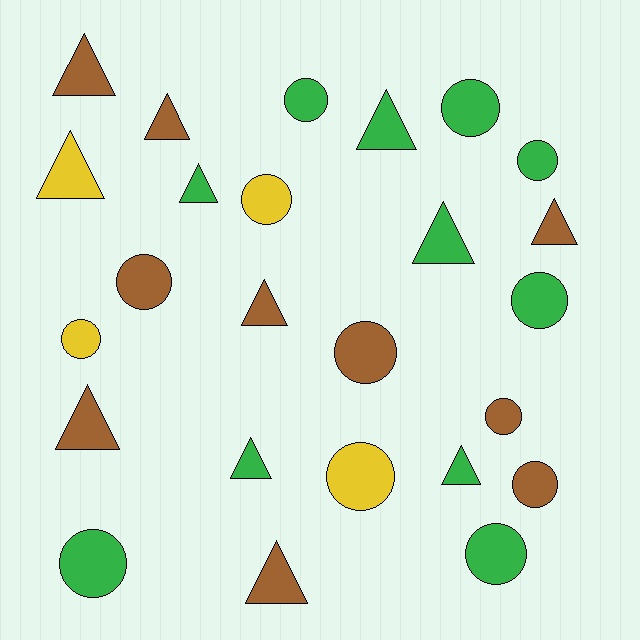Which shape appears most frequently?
Circle, with 13 objects.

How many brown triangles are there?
There are 6 brown triangles.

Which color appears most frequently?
Green, with 11 objects.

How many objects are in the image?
There are 25 objects.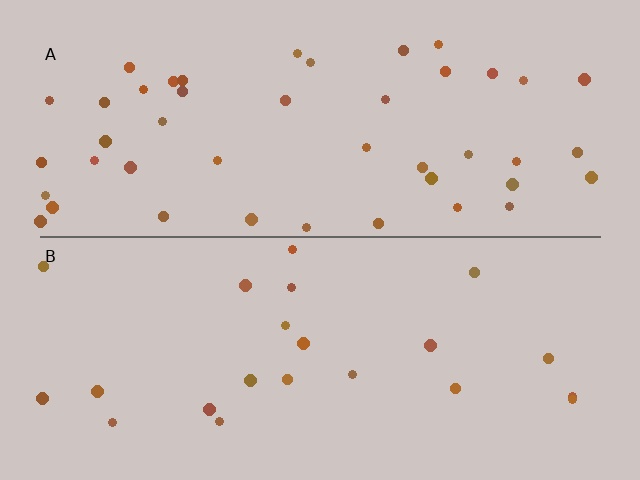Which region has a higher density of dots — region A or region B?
A (the top).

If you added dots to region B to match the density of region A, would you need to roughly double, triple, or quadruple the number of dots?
Approximately double.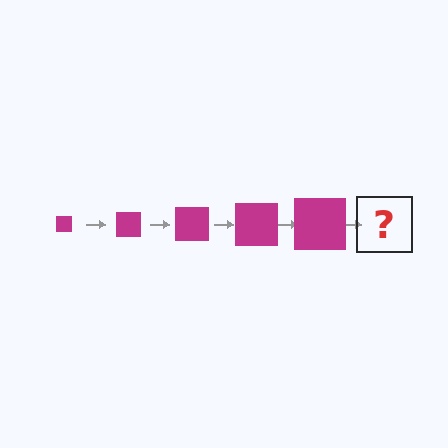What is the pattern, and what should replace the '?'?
The pattern is that the square gets progressively larger each step. The '?' should be a magenta square, larger than the previous one.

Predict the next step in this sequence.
The next step is a magenta square, larger than the previous one.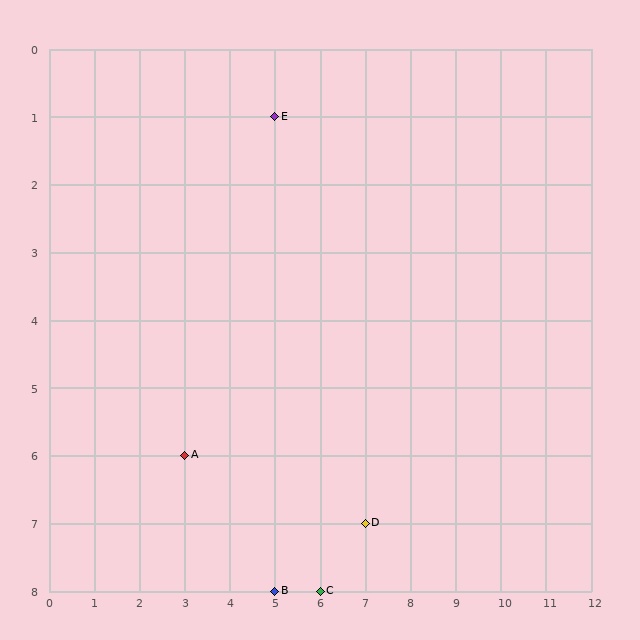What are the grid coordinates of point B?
Point B is at grid coordinates (5, 8).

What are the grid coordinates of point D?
Point D is at grid coordinates (7, 7).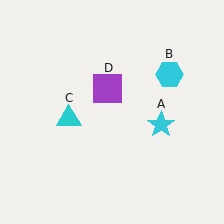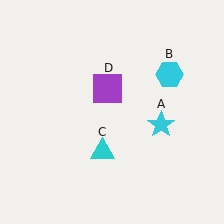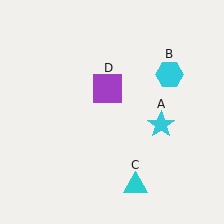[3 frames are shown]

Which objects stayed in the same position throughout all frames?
Cyan star (object A) and cyan hexagon (object B) and purple square (object D) remained stationary.